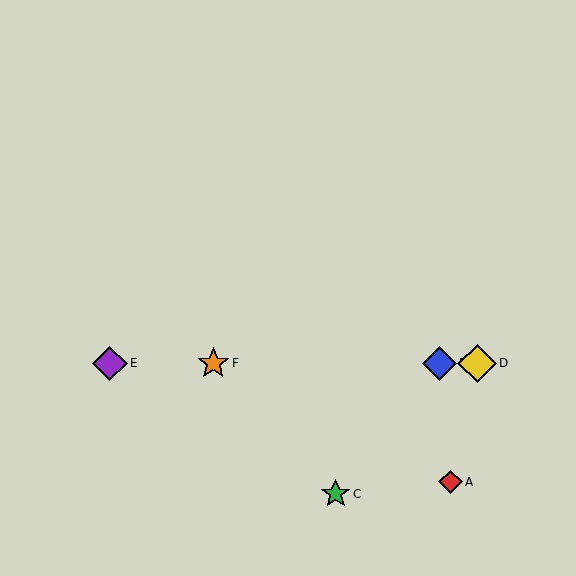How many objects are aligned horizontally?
4 objects (B, D, E, F) are aligned horizontally.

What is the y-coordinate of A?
Object A is at y≈482.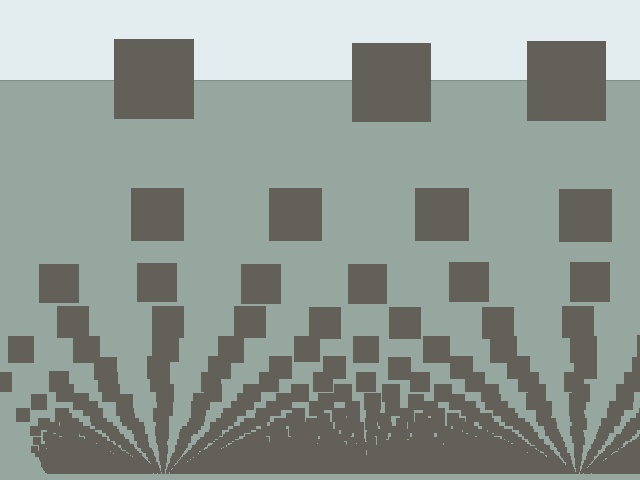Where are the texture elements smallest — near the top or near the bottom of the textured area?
Near the bottom.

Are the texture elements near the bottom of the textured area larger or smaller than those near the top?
Smaller. The gradient is inverted — elements near the bottom are smaller and denser.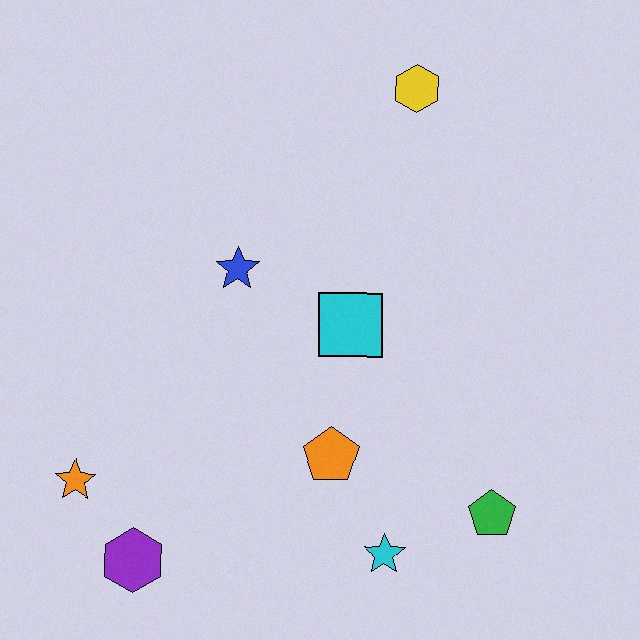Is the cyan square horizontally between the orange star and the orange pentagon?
No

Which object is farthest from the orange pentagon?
The yellow hexagon is farthest from the orange pentagon.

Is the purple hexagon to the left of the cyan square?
Yes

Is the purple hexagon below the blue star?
Yes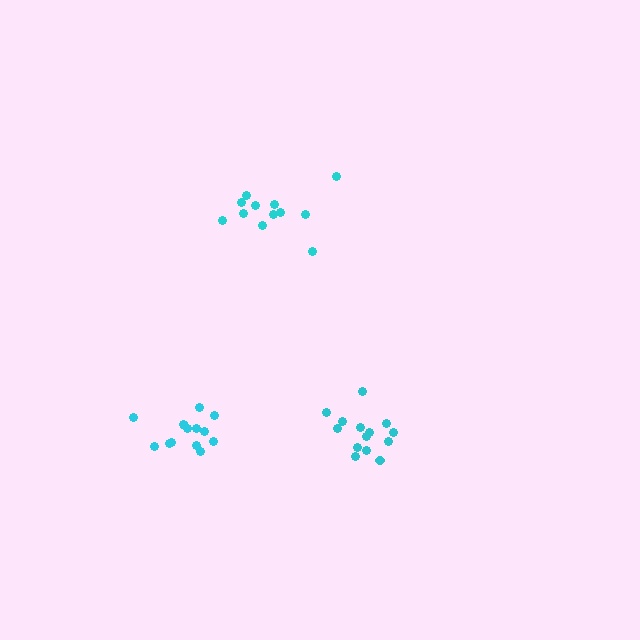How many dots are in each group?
Group 1: 14 dots, Group 2: 12 dots, Group 3: 14 dots (40 total).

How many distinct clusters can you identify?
There are 3 distinct clusters.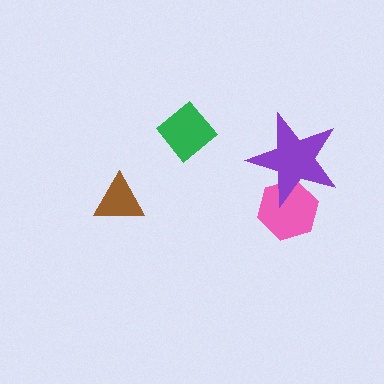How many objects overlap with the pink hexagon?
1 object overlaps with the pink hexagon.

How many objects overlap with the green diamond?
0 objects overlap with the green diamond.